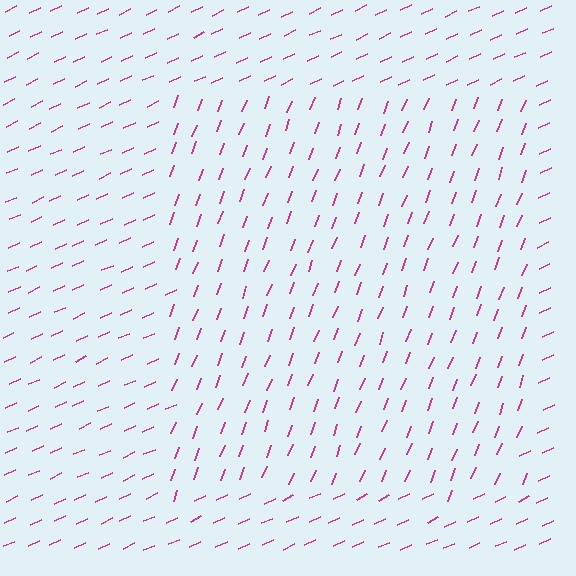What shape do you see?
I see a rectangle.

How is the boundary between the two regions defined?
The boundary is defined purely by a change in line orientation (approximately 45 degrees difference). All lines are the same color and thickness.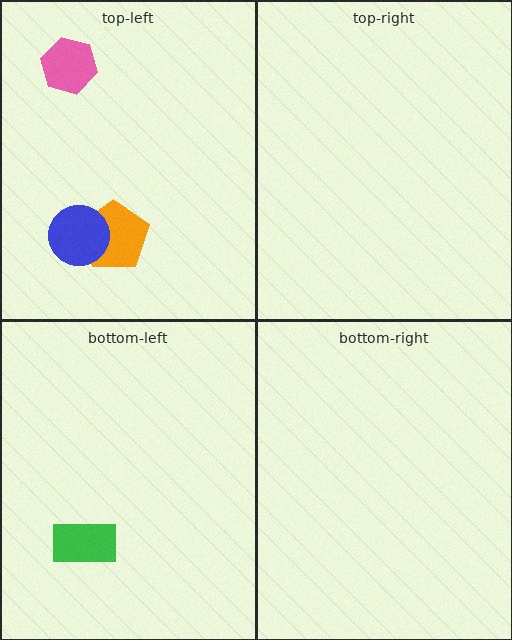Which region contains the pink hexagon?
The top-left region.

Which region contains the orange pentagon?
The top-left region.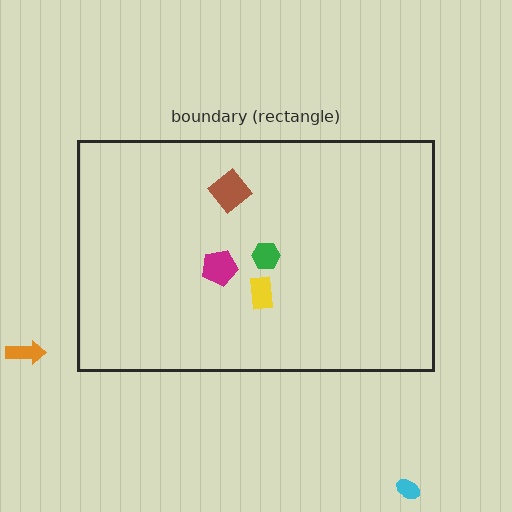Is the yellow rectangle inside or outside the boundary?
Inside.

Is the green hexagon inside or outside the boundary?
Inside.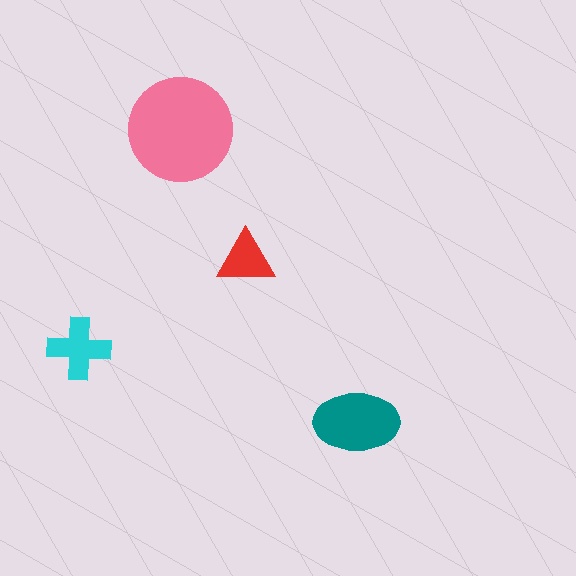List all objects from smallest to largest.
The red triangle, the cyan cross, the teal ellipse, the pink circle.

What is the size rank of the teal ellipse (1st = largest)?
2nd.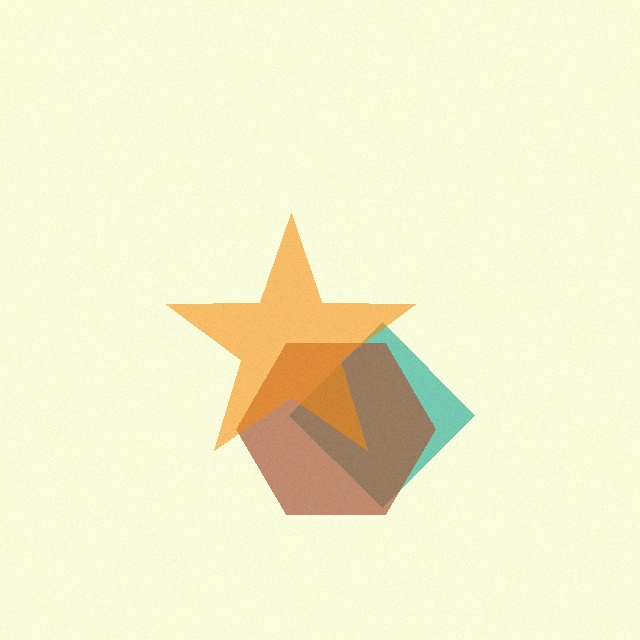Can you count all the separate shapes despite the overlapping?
Yes, there are 3 separate shapes.